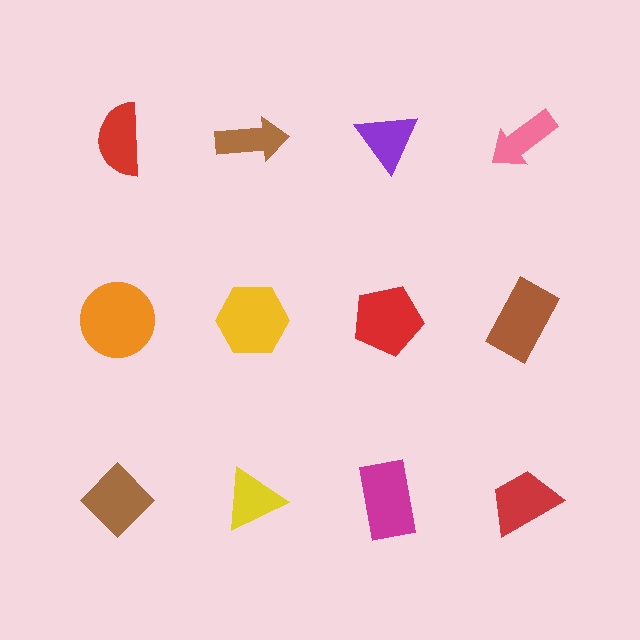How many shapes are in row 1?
4 shapes.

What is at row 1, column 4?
A pink arrow.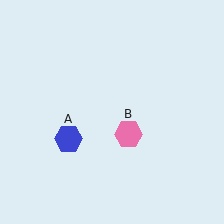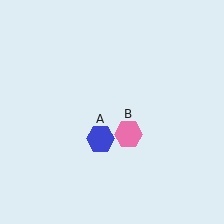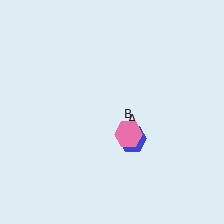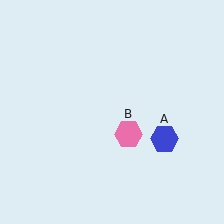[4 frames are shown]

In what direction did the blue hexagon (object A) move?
The blue hexagon (object A) moved right.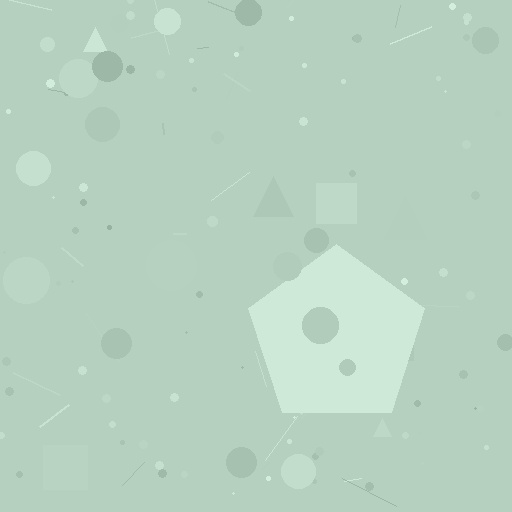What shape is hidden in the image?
A pentagon is hidden in the image.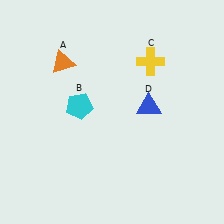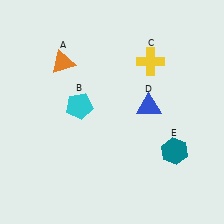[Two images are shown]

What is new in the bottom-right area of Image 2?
A teal hexagon (E) was added in the bottom-right area of Image 2.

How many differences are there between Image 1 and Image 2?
There is 1 difference between the two images.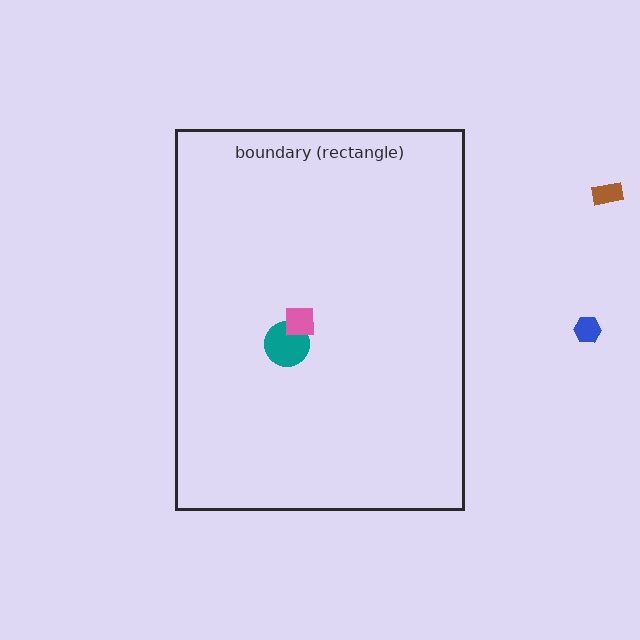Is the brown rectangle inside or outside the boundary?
Outside.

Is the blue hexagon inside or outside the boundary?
Outside.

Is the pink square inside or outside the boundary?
Inside.